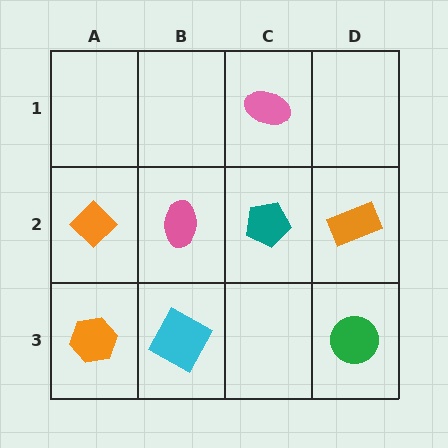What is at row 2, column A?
An orange diamond.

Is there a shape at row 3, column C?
No, that cell is empty.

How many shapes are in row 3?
3 shapes.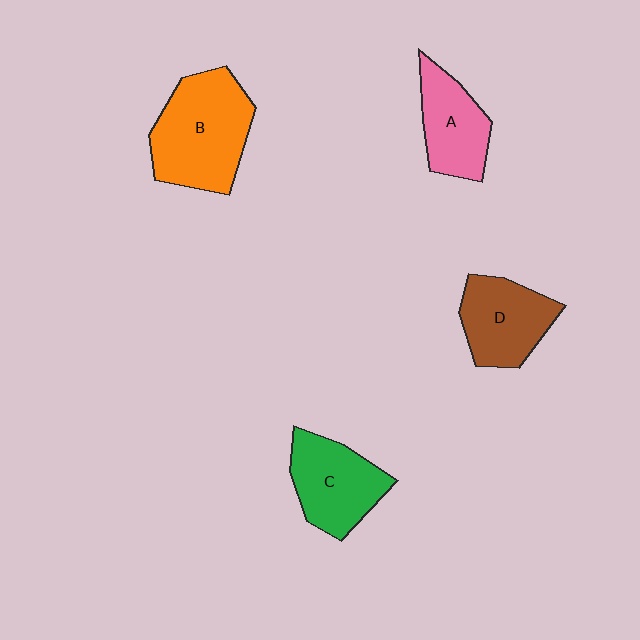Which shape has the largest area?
Shape B (orange).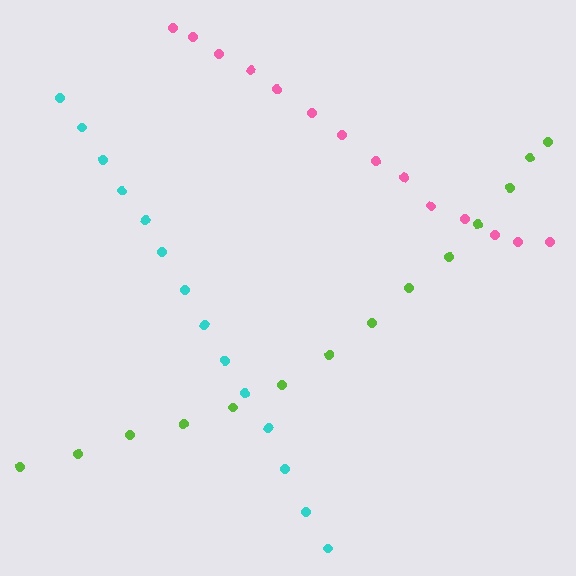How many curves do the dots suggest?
There are 3 distinct paths.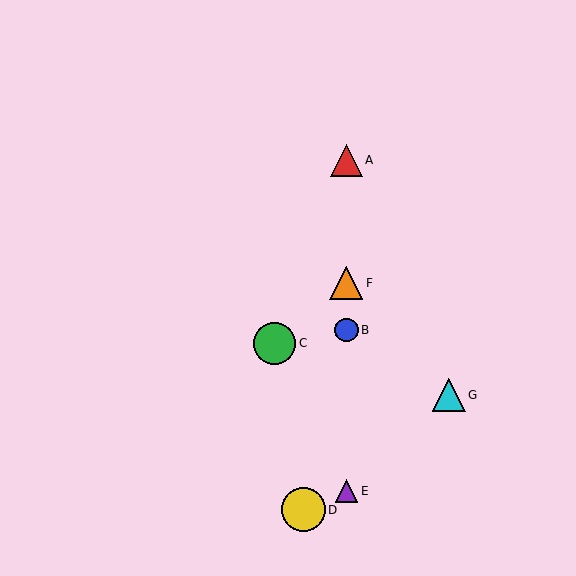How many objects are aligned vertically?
4 objects (A, B, E, F) are aligned vertically.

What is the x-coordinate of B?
Object B is at x≈346.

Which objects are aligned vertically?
Objects A, B, E, F are aligned vertically.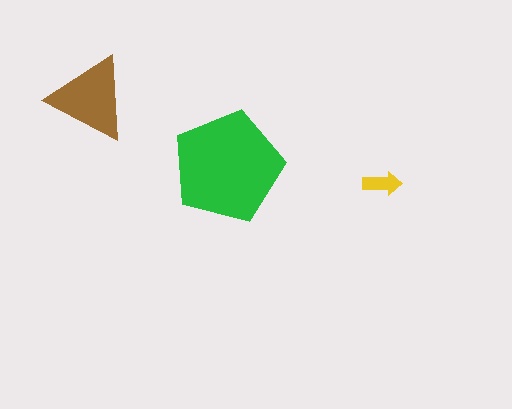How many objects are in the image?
There are 3 objects in the image.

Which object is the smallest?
The yellow arrow.